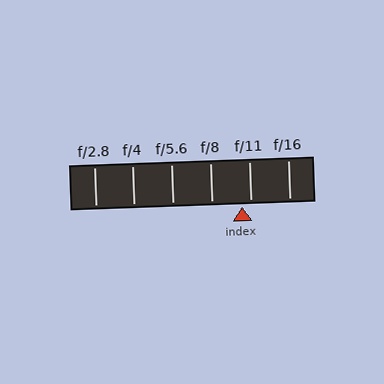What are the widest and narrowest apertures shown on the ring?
The widest aperture shown is f/2.8 and the narrowest is f/16.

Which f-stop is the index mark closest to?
The index mark is closest to f/11.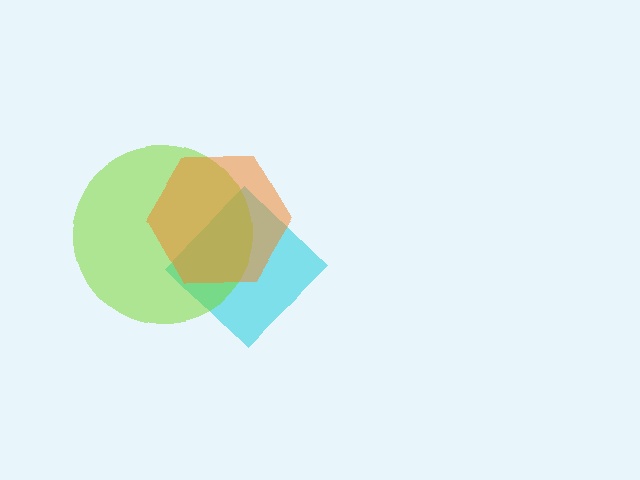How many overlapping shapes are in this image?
There are 3 overlapping shapes in the image.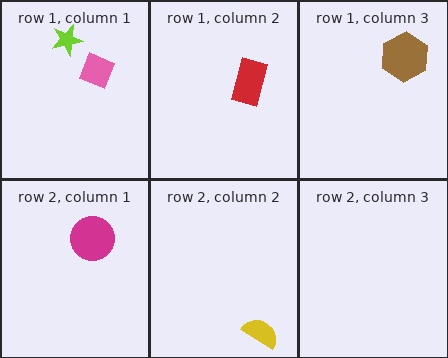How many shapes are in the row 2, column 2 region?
1.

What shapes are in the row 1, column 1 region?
The pink diamond, the lime star.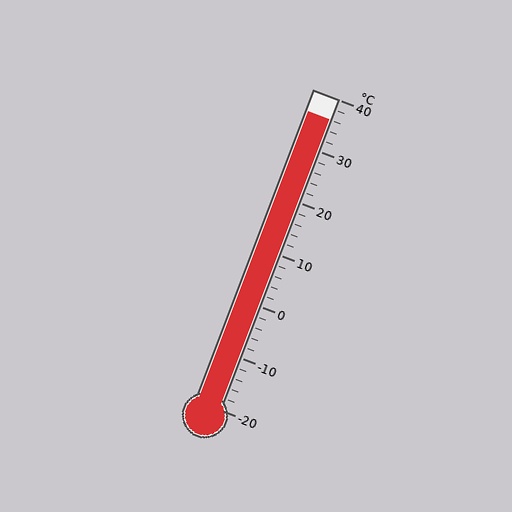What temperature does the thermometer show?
The thermometer shows approximately 36°C.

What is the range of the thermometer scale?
The thermometer scale ranges from -20°C to 40°C.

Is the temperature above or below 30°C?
The temperature is above 30°C.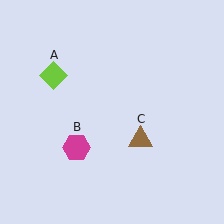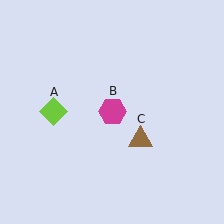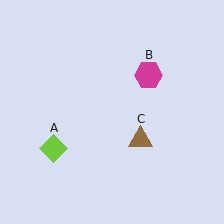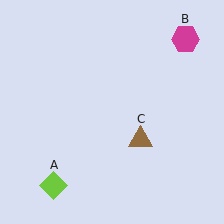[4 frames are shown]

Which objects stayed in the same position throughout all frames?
Brown triangle (object C) remained stationary.